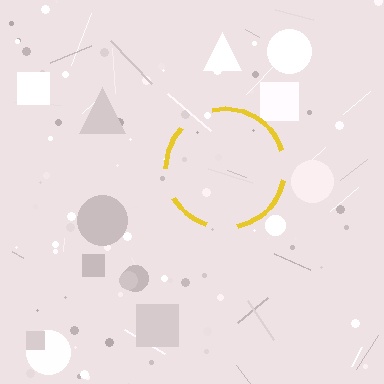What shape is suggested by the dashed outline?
The dashed outline suggests a circle.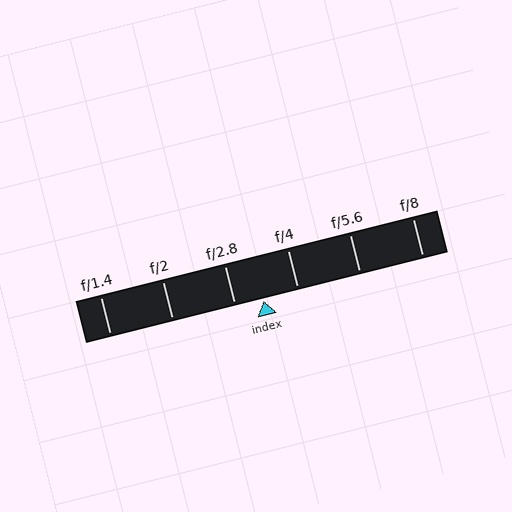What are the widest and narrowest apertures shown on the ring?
The widest aperture shown is f/1.4 and the narrowest is f/8.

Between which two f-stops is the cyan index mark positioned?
The index mark is between f/2.8 and f/4.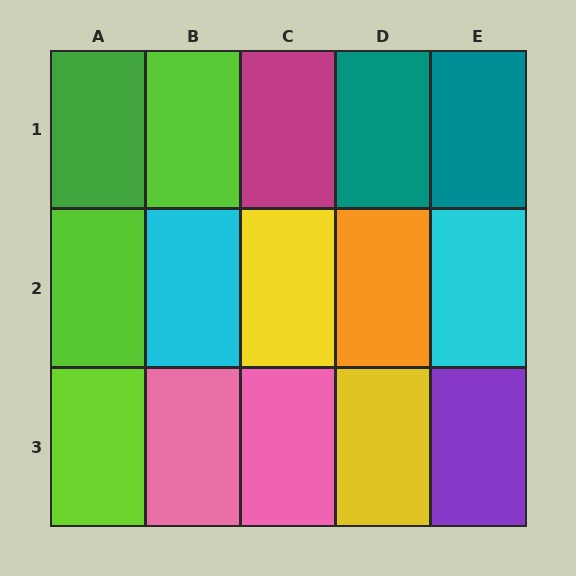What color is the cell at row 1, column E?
Teal.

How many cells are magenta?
1 cell is magenta.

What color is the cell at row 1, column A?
Green.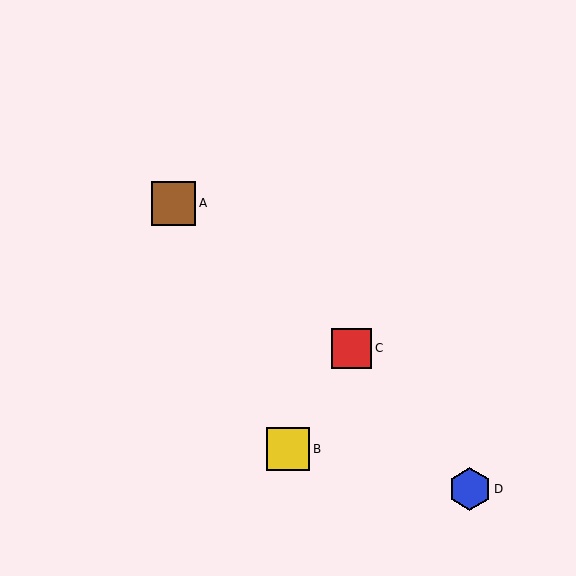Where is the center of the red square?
The center of the red square is at (351, 348).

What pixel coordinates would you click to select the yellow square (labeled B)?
Click at (288, 449) to select the yellow square B.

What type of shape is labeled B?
Shape B is a yellow square.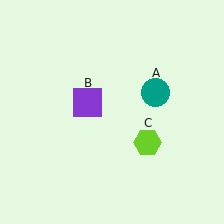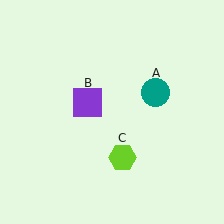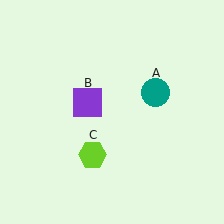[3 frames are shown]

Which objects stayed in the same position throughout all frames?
Teal circle (object A) and purple square (object B) remained stationary.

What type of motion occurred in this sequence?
The lime hexagon (object C) rotated clockwise around the center of the scene.